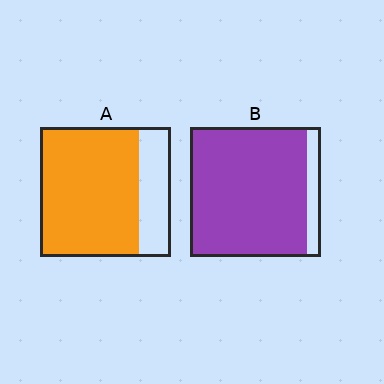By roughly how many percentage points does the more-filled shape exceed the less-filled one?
By roughly 15 percentage points (B over A).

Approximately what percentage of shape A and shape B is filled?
A is approximately 75% and B is approximately 90%.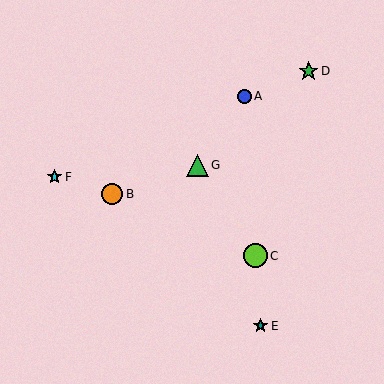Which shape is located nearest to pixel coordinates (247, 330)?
The teal star (labeled E) at (260, 326) is nearest to that location.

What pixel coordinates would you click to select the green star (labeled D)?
Click at (309, 71) to select the green star D.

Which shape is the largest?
The lime circle (labeled C) is the largest.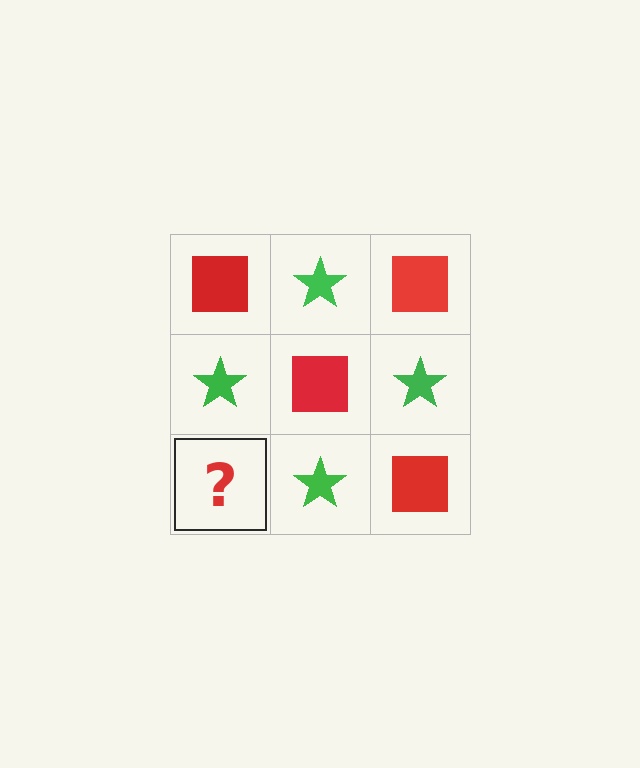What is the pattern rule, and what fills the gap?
The rule is that it alternates red square and green star in a checkerboard pattern. The gap should be filled with a red square.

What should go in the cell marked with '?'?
The missing cell should contain a red square.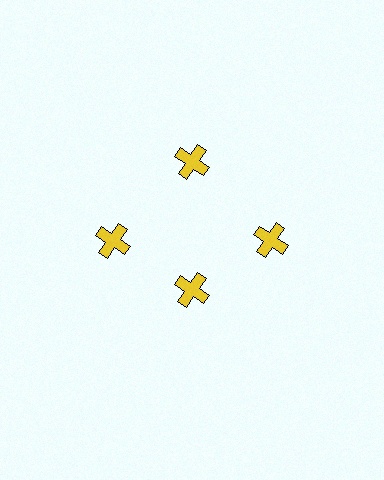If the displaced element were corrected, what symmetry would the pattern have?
It would have 4-fold rotational symmetry — the pattern would map onto itself every 90 degrees.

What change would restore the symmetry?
The symmetry would be restored by moving it outward, back onto the ring so that all 4 crosses sit at equal angles and equal distance from the center.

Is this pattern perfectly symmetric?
No. The 4 yellow crosses are arranged in a ring, but one element near the 6 o'clock position is pulled inward toward the center, breaking the 4-fold rotational symmetry.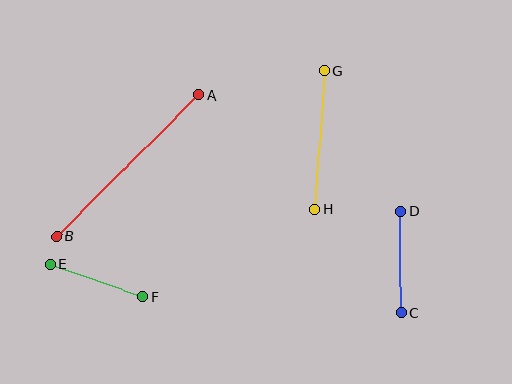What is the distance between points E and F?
The distance is approximately 98 pixels.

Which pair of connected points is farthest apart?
Points A and B are farthest apart.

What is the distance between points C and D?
The distance is approximately 101 pixels.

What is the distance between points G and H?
The distance is approximately 139 pixels.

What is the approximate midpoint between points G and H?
The midpoint is at approximately (319, 140) pixels.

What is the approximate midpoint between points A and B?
The midpoint is at approximately (128, 166) pixels.